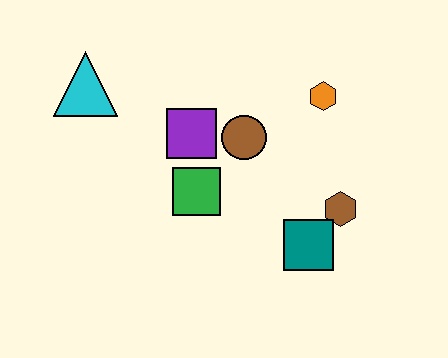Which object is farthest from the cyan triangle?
The brown hexagon is farthest from the cyan triangle.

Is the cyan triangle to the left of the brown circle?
Yes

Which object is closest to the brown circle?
The purple square is closest to the brown circle.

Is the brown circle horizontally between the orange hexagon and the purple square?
Yes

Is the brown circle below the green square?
No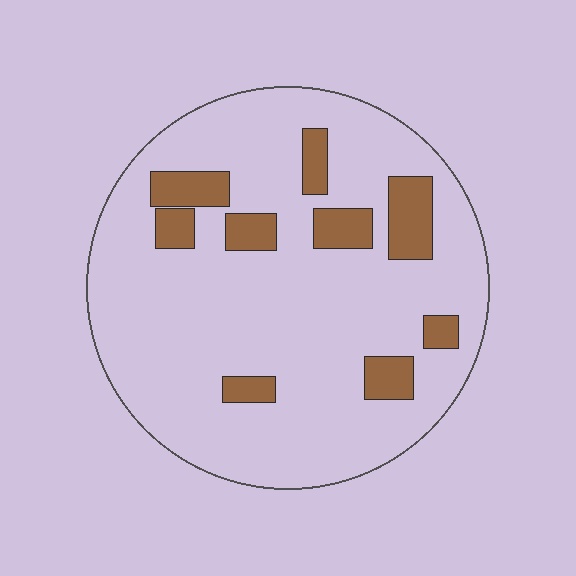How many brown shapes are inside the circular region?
9.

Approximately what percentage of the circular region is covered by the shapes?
Approximately 15%.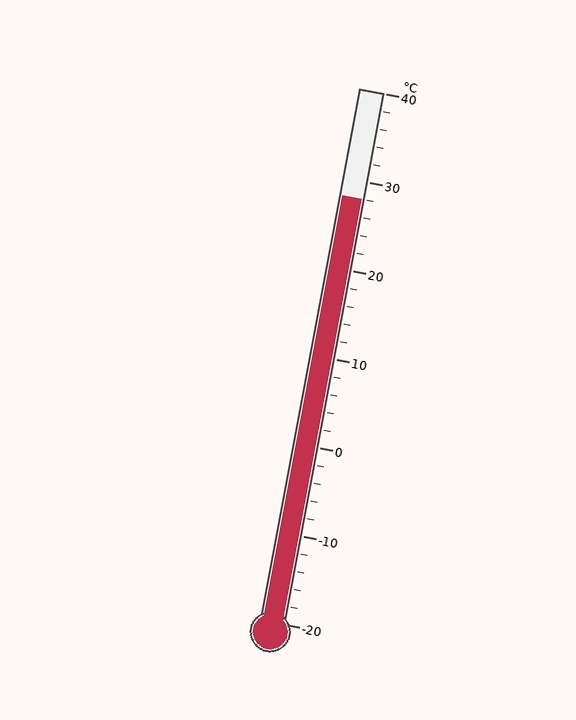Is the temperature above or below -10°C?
The temperature is above -10°C.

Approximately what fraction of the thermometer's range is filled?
The thermometer is filled to approximately 80% of its range.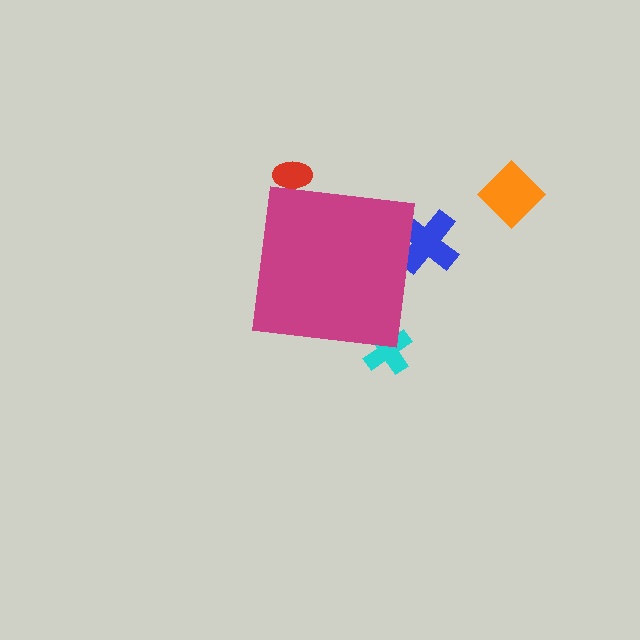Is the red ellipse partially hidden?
Yes, the red ellipse is partially hidden behind the magenta square.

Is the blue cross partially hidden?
Yes, the blue cross is partially hidden behind the magenta square.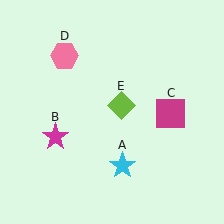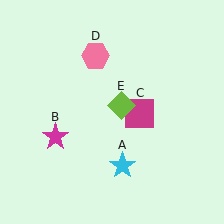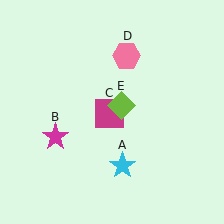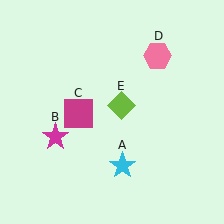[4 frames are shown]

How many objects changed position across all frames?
2 objects changed position: magenta square (object C), pink hexagon (object D).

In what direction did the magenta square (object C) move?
The magenta square (object C) moved left.